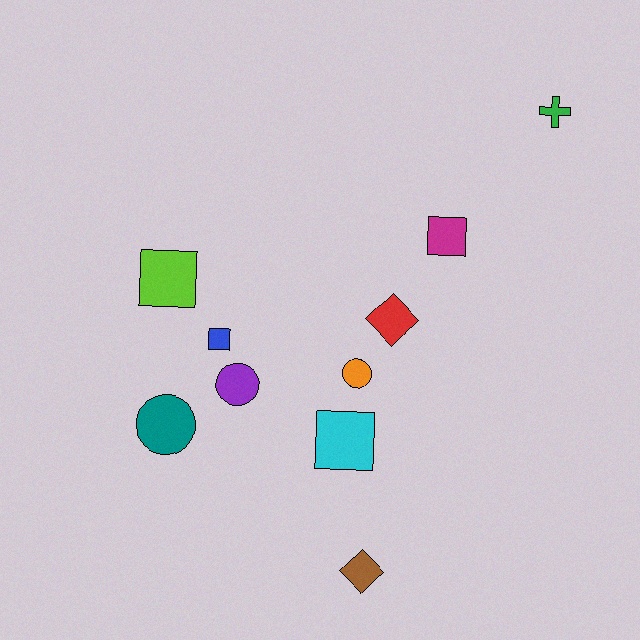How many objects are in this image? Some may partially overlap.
There are 10 objects.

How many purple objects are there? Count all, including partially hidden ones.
There is 1 purple object.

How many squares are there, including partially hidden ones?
There are 4 squares.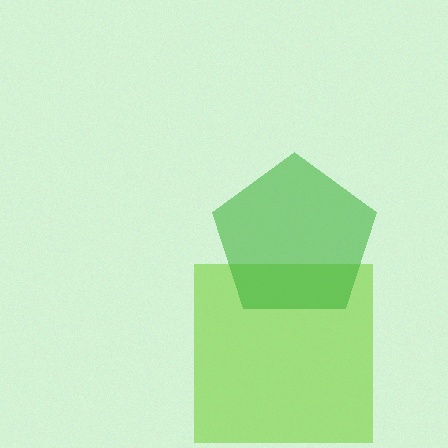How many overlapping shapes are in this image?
There are 2 overlapping shapes in the image.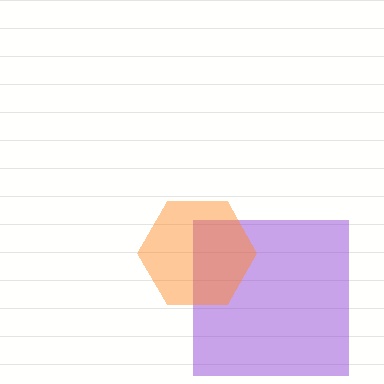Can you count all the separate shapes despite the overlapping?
Yes, there are 2 separate shapes.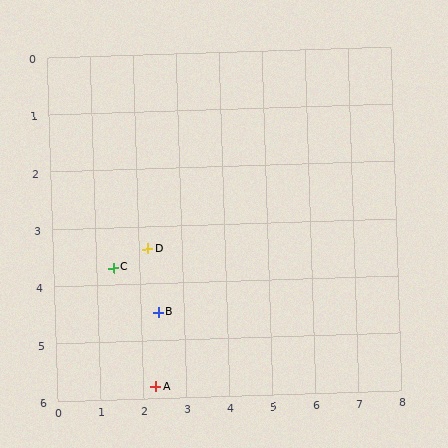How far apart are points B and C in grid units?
Points B and C are about 1.3 grid units apart.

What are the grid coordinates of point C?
Point C is at approximately (1.4, 3.7).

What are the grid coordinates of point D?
Point D is at approximately (2.2, 3.4).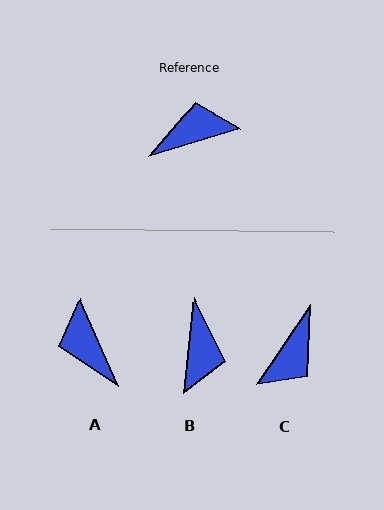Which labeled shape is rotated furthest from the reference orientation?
C, about 141 degrees away.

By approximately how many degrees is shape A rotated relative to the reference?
Approximately 97 degrees counter-clockwise.